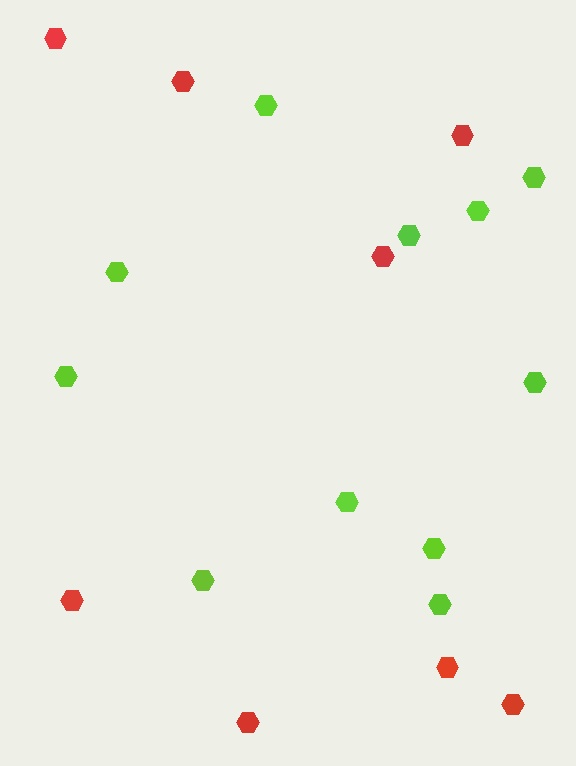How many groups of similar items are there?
There are 2 groups: one group of red hexagons (8) and one group of lime hexagons (11).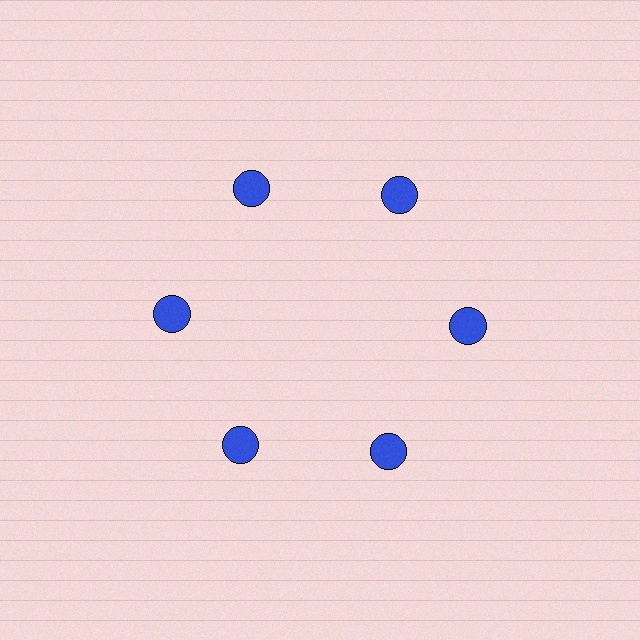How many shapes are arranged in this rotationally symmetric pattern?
There are 6 shapes, arranged in 6 groups of 1.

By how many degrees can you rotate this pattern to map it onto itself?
The pattern maps onto itself every 60 degrees of rotation.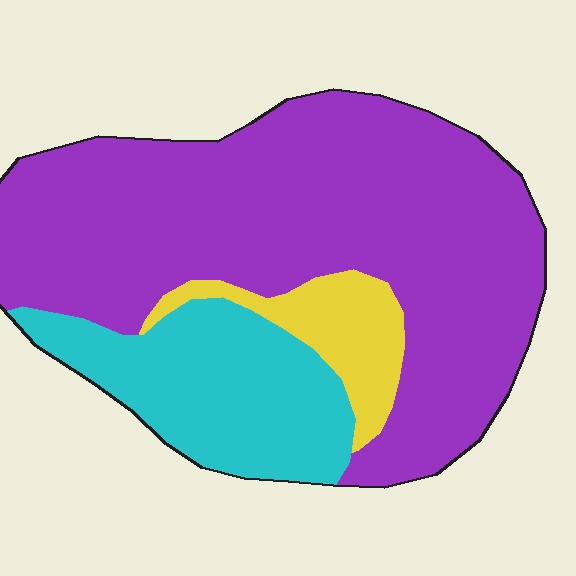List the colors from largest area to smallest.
From largest to smallest: purple, cyan, yellow.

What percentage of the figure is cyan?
Cyan covers roughly 20% of the figure.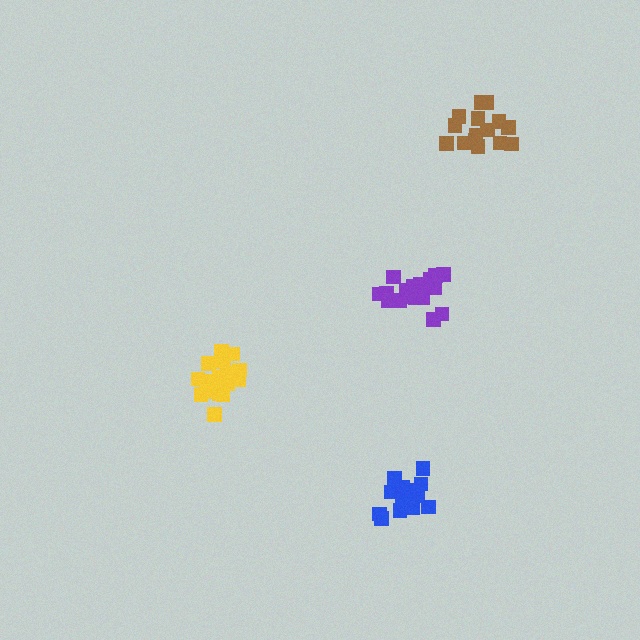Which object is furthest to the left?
The yellow cluster is leftmost.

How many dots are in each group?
Group 1: 19 dots, Group 2: 20 dots, Group 3: 16 dots, Group 4: 15 dots (70 total).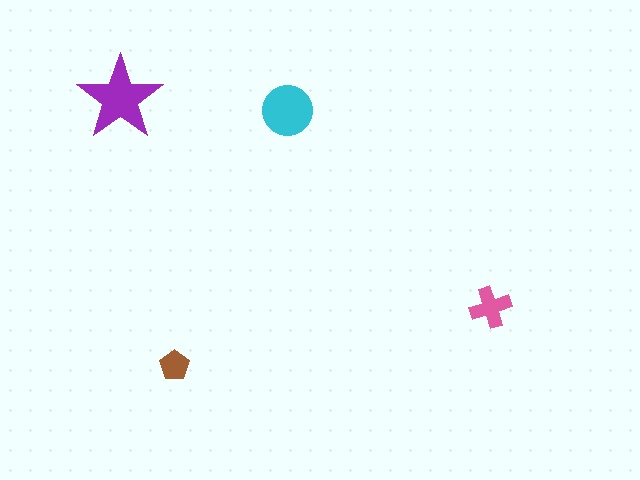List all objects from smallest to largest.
The brown pentagon, the pink cross, the cyan circle, the purple star.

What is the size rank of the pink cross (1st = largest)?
3rd.